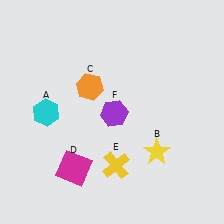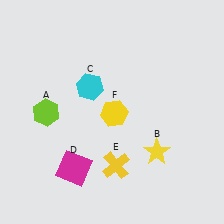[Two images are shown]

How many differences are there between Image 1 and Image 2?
There are 3 differences between the two images.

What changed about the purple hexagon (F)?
In Image 1, F is purple. In Image 2, it changed to yellow.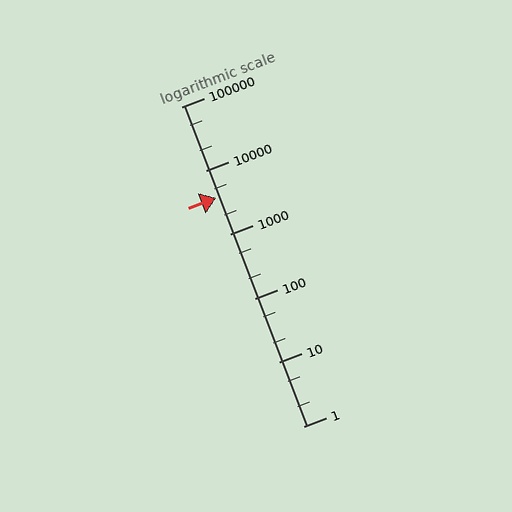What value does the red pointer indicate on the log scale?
The pointer indicates approximately 3800.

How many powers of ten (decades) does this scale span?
The scale spans 5 decades, from 1 to 100000.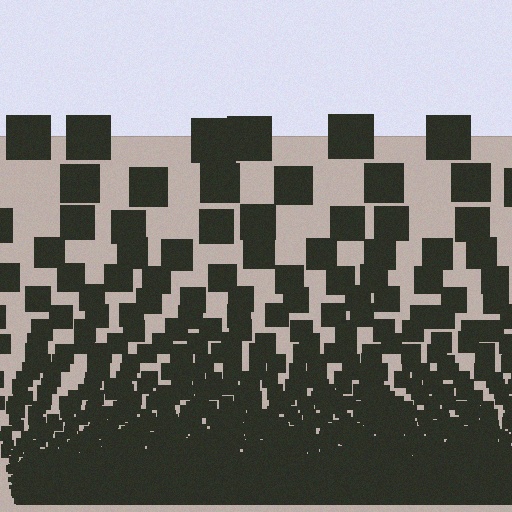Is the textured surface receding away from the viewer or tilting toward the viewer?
The surface appears to tilt toward the viewer. Texture elements get larger and sparser toward the top.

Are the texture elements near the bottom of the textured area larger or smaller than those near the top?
Smaller. The gradient is inverted — elements near the bottom are smaller and denser.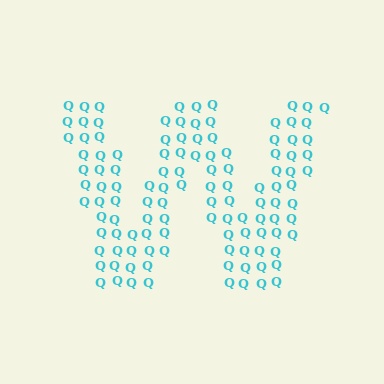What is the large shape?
The large shape is the letter W.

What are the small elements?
The small elements are letter Q's.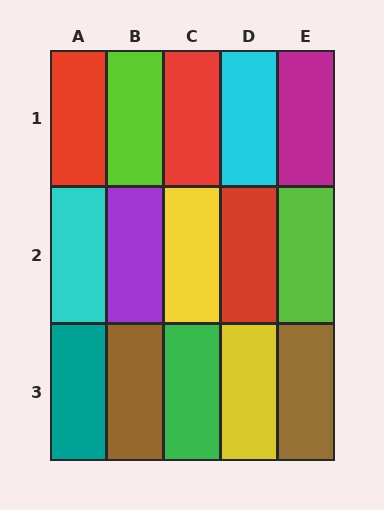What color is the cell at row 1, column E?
Magenta.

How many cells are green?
1 cell is green.